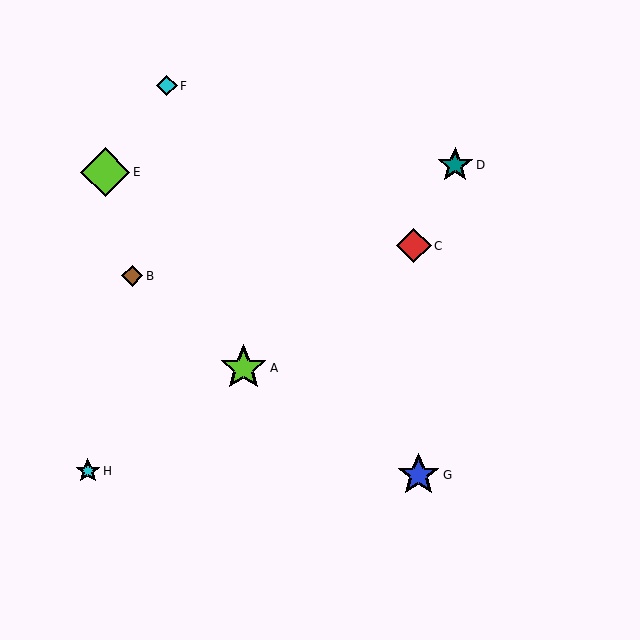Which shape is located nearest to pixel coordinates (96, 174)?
The lime diamond (labeled E) at (105, 172) is nearest to that location.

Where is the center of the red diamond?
The center of the red diamond is at (414, 246).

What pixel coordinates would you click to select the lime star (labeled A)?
Click at (243, 368) to select the lime star A.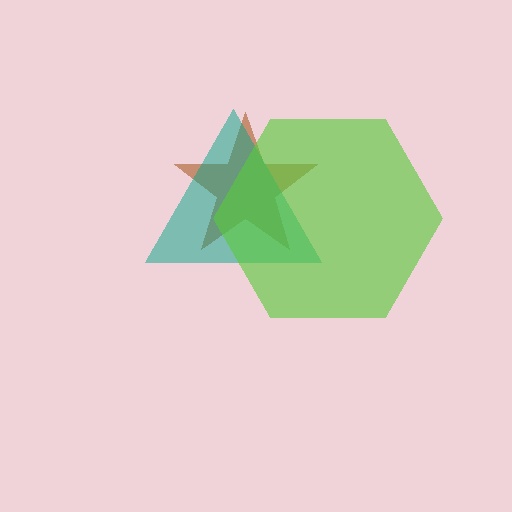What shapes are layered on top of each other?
The layered shapes are: a brown star, a teal triangle, a lime hexagon.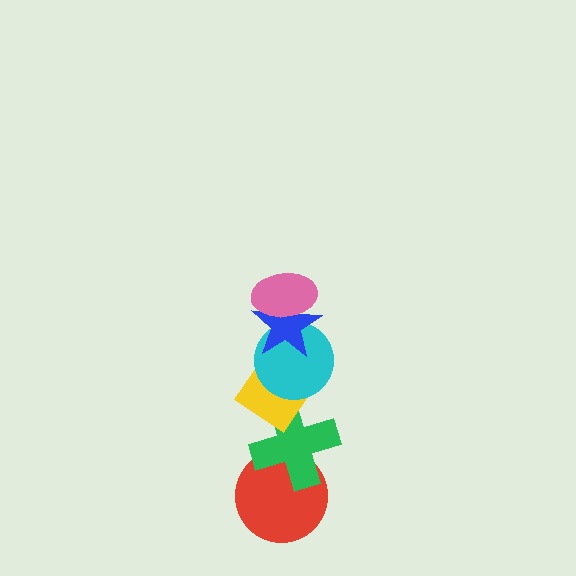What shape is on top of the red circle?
The green cross is on top of the red circle.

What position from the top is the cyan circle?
The cyan circle is 3rd from the top.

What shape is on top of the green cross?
The yellow diamond is on top of the green cross.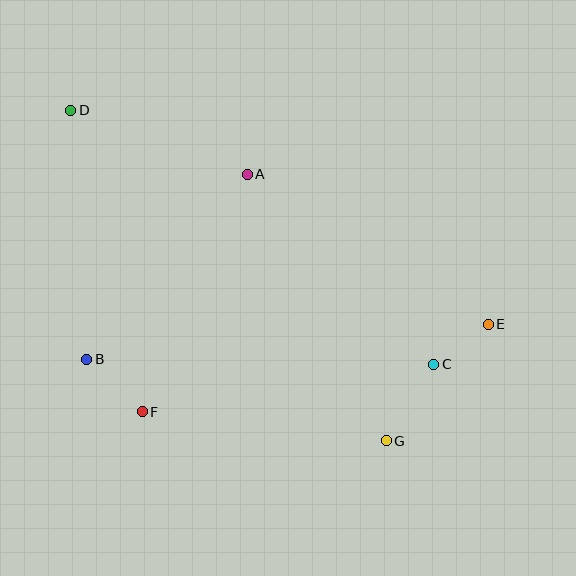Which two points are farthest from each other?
Points D and E are farthest from each other.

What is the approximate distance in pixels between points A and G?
The distance between A and G is approximately 301 pixels.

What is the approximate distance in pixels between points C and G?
The distance between C and G is approximately 90 pixels.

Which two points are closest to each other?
Points C and E are closest to each other.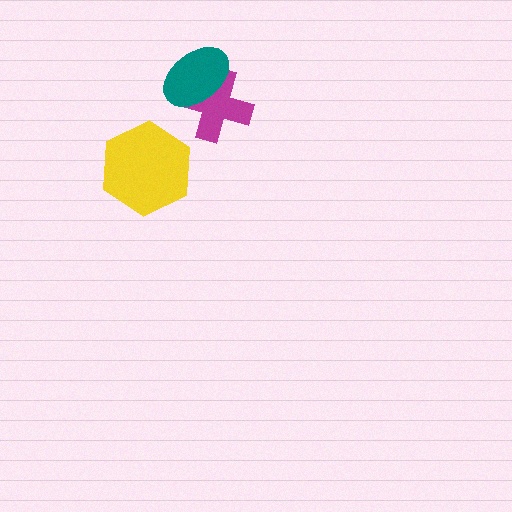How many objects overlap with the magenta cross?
1 object overlaps with the magenta cross.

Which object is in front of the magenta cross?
The teal ellipse is in front of the magenta cross.